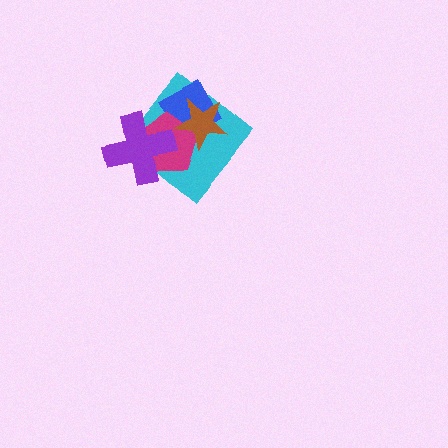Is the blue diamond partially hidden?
Yes, it is partially covered by another shape.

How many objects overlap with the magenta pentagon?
4 objects overlap with the magenta pentagon.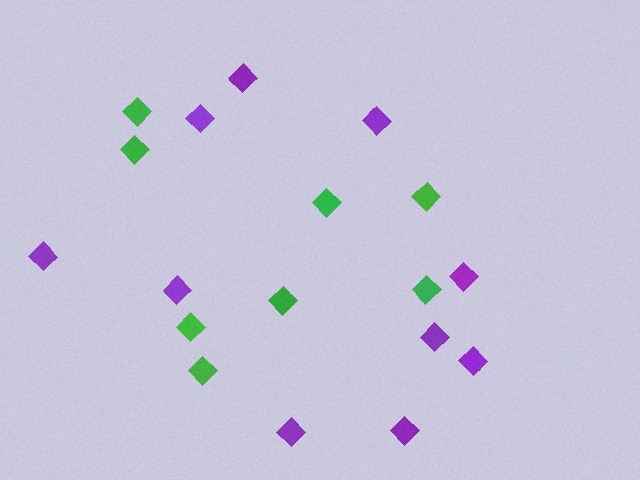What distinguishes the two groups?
There are 2 groups: one group of green diamonds (8) and one group of purple diamonds (10).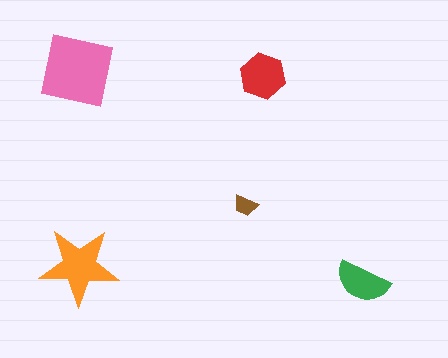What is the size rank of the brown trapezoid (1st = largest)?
5th.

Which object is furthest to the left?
The pink square is leftmost.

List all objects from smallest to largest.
The brown trapezoid, the green semicircle, the red hexagon, the orange star, the pink square.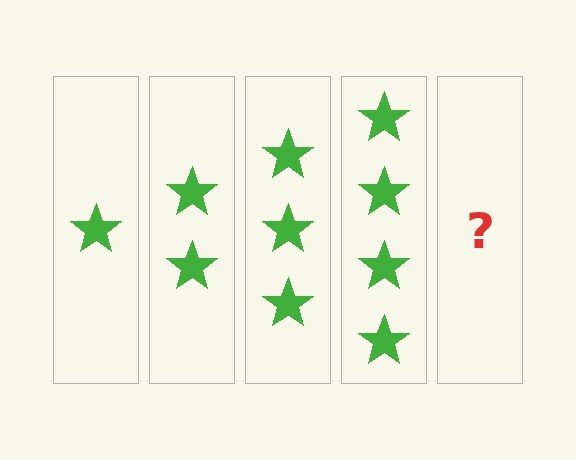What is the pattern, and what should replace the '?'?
The pattern is that each step adds one more star. The '?' should be 5 stars.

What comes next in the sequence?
The next element should be 5 stars.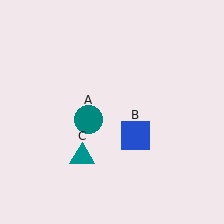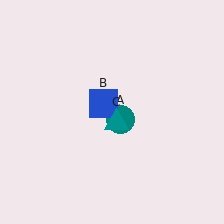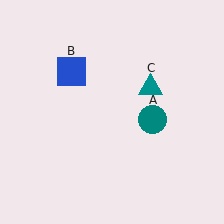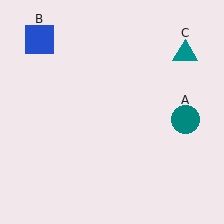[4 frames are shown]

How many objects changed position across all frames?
3 objects changed position: teal circle (object A), blue square (object B), teal triangle (object C).